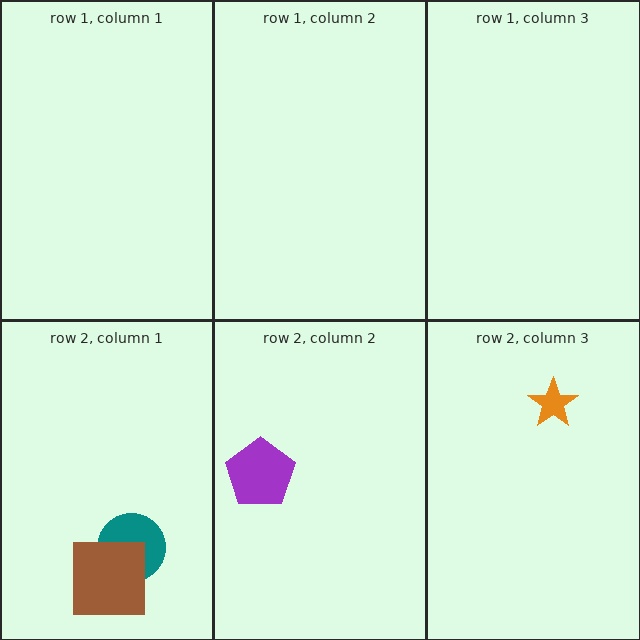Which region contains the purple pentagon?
The row 2, column 2 region.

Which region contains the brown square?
The row 2, column 1 region.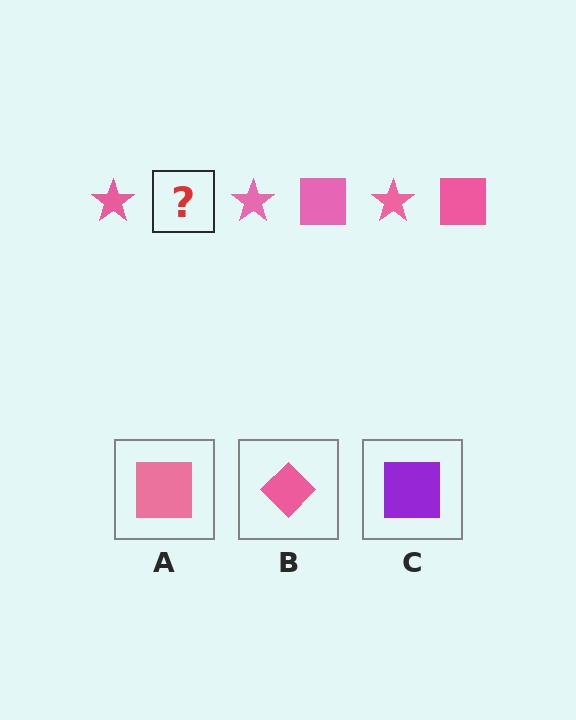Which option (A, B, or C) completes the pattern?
A.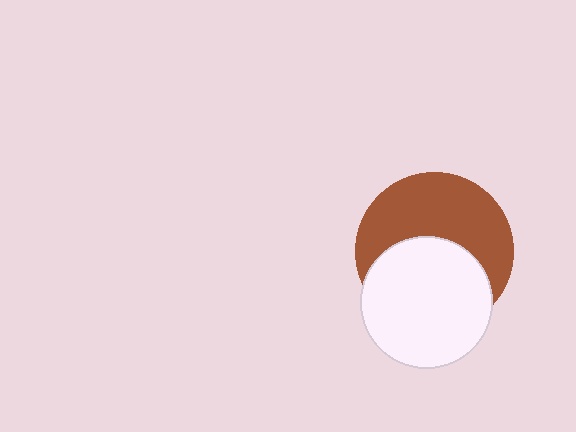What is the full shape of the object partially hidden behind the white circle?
The partially hidden object is a brown circle.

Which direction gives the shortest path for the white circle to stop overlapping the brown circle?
Moving down gives the shortest separation.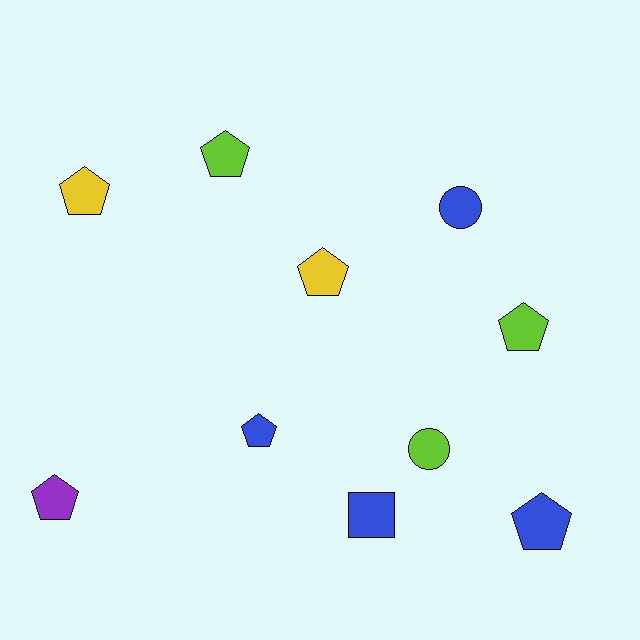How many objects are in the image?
There are 10 objects.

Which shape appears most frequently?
Pentagon, with 7 objects.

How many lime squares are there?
There are no lime squares.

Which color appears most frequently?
Blue, with 4 objects.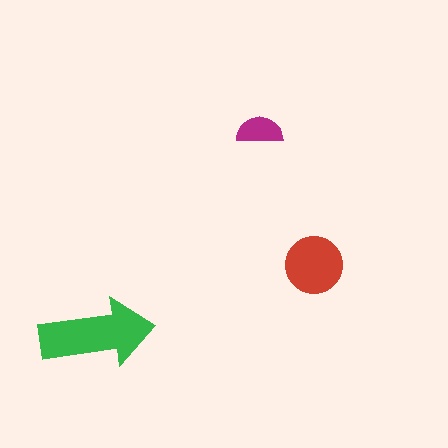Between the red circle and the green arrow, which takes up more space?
The green arrow.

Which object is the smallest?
The magenta semicircle.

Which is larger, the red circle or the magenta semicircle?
The red circle.